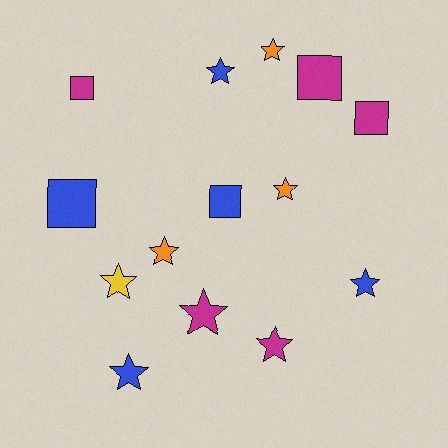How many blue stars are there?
There are 3 blue stars.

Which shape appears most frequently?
Star, with 9 objects.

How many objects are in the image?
There are 14 objects.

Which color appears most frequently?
Blue, with 5 objects.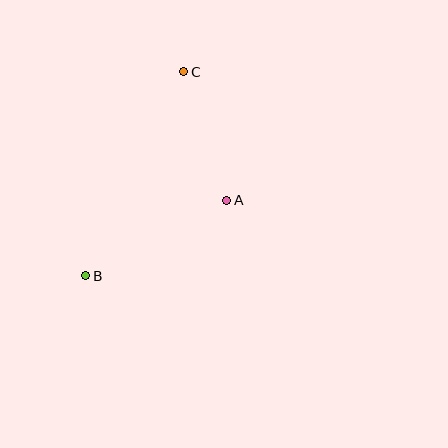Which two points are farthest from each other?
Points B and C are farthest from each other.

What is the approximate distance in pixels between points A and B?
The distance between A and B is approximately 160 pixels.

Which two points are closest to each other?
Points A and C are closest to each other.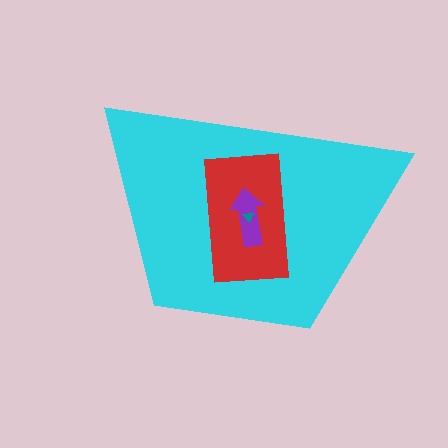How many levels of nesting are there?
4.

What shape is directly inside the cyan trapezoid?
The red rectangle.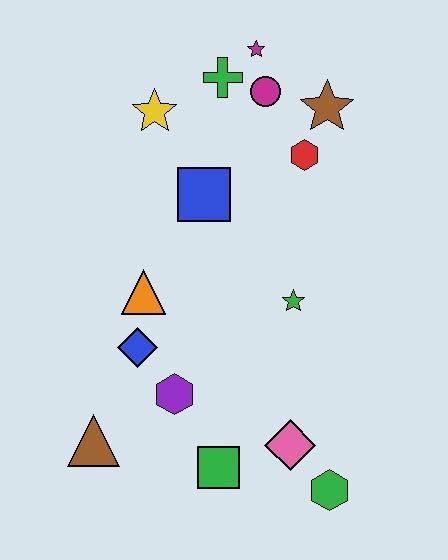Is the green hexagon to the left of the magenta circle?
No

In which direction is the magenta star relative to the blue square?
The magenta star is above the blue square.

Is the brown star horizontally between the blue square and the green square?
No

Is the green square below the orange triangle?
Yes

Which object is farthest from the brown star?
The brown triangle is farthest from the brown star.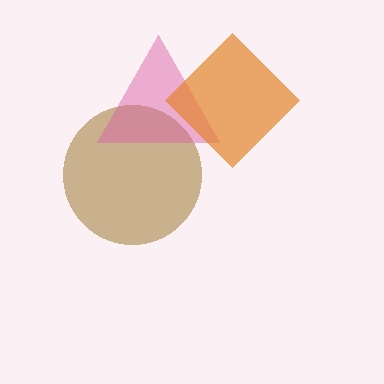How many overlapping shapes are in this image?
There are 3 overlapping shapes in the image.